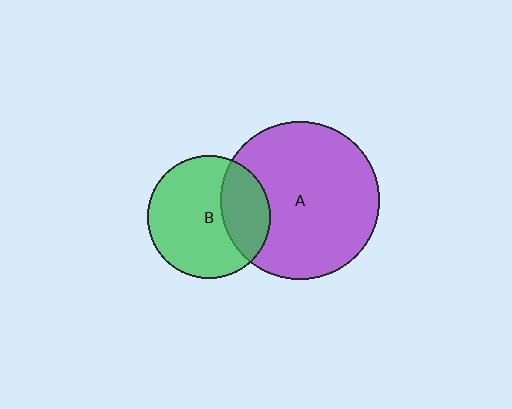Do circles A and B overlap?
Yes.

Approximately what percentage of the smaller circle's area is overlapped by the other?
Approximately 30%.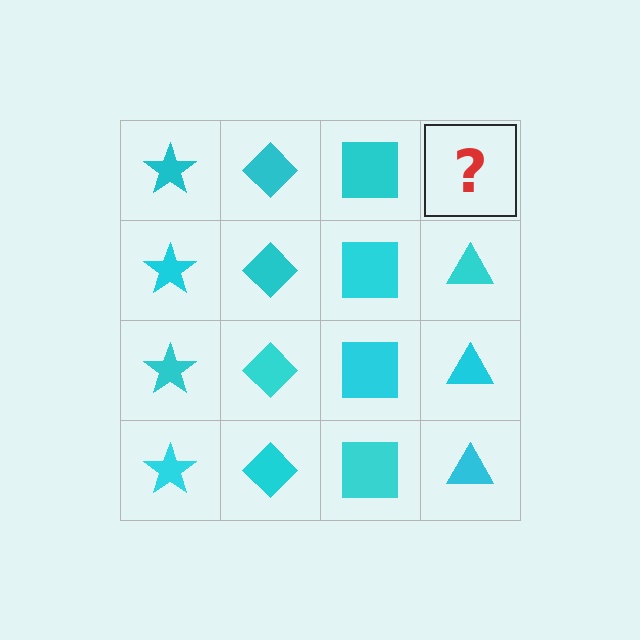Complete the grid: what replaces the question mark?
The question mark should be replaced with a cyan triangle.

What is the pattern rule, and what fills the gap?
The rule is that each column has a consistent shape. The gap should be filled with a cyan triangle.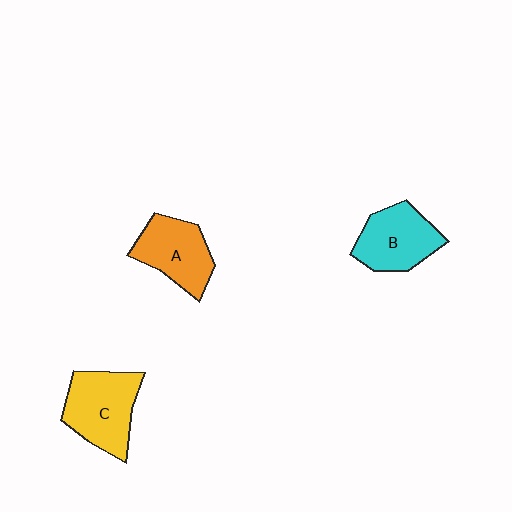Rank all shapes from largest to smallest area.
From largest to smallest: C (yellow), B (cyan), A (orange).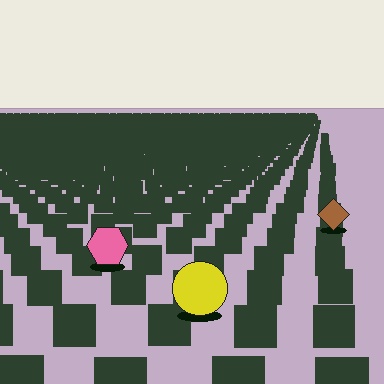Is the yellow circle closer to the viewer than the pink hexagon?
Yes. The yellow circle is closer — you can tell from the texture gradient: the ground texture is coarser near it.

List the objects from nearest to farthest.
From nearest to farthest: the yellow circle, the pink hexagon, the brown diamond.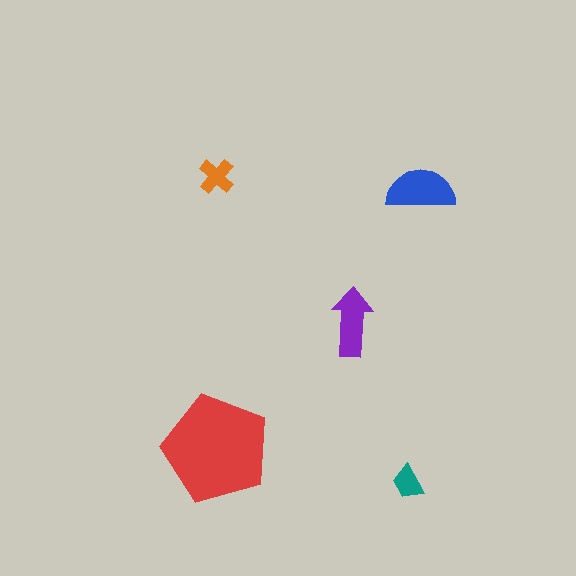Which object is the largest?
The red pentagon.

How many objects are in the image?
There are 5 objects in the image.